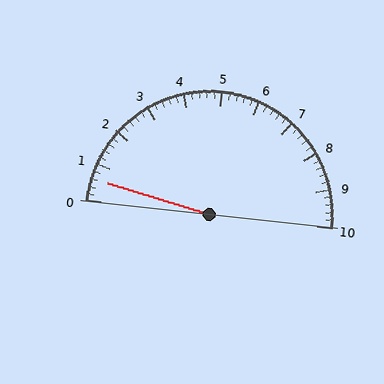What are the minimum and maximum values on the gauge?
The gauge ranges from 0 to 10.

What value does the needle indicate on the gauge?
The needle indicates approximately 0.6.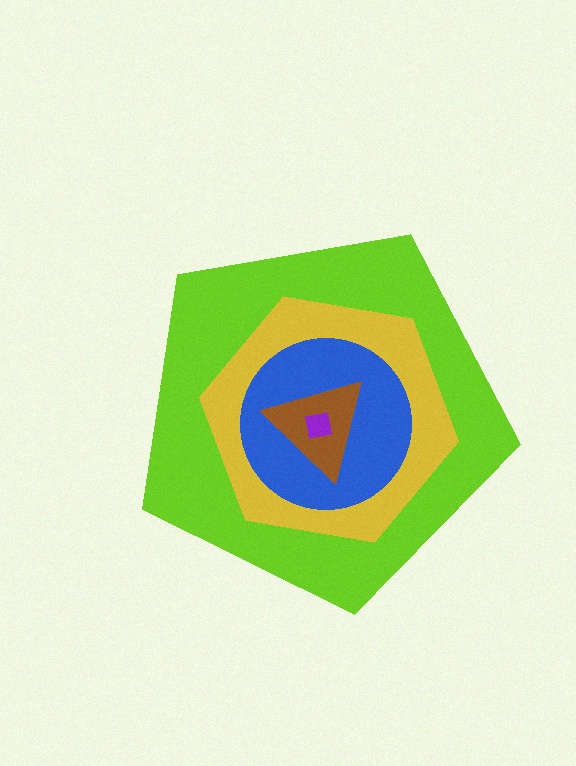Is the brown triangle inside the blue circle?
Yes.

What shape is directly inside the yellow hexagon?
The blue circle.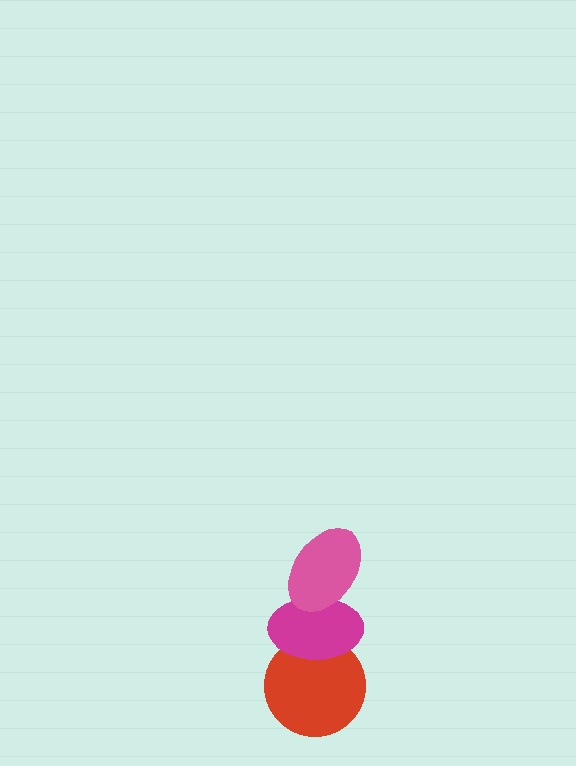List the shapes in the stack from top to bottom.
From top to bottom: the pink ellipse, the magenta ellipse, the red circle.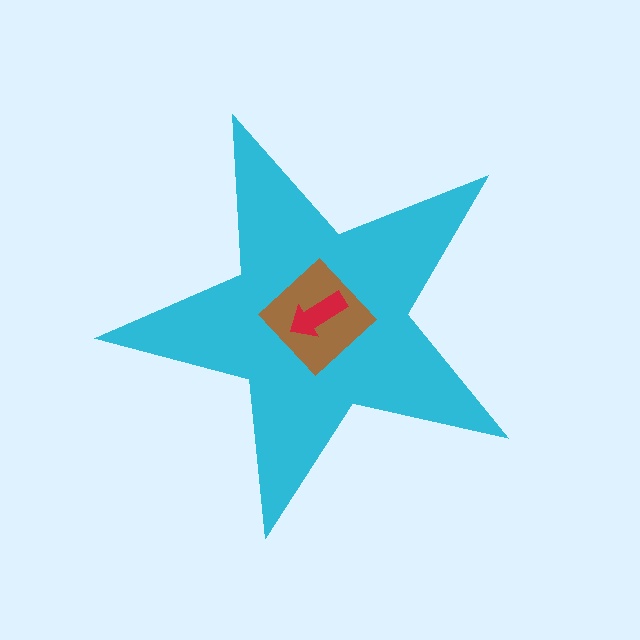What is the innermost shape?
The red arrow.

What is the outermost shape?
The cyan star.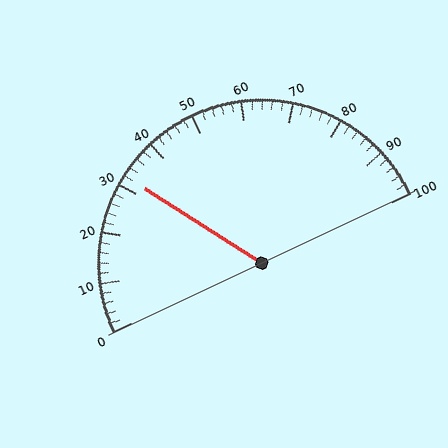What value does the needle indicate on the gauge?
The needle indicates approximately 32.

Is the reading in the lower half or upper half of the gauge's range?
The reading is in the lower half of the range (0 to 100).